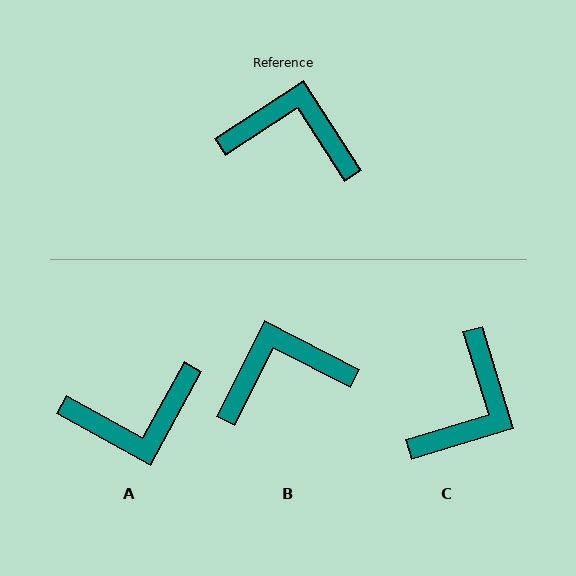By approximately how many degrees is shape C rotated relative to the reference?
Approximately 106 degrees clockwise.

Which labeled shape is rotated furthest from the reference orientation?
A, about 152 degrees away.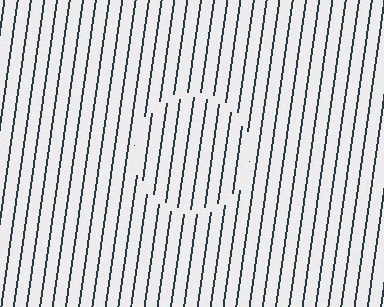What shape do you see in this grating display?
An illusory circle. The interior of the shape contains the same grating, shifted by half a period — the contour is defined by the phase discontinuity where line-ends from the inner and outer gratings abut.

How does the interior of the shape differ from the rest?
The interior of the shape contains the same grating, shifted by half a period — the contour is defined by the phase discontinuity where line-ends from the inner and outer gratings abut.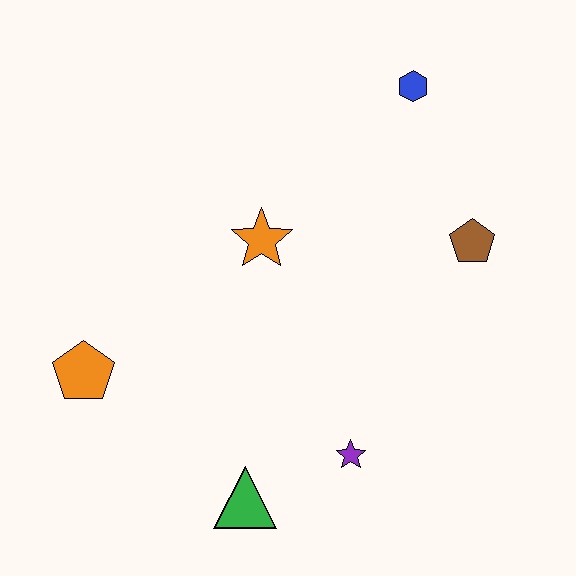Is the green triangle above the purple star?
No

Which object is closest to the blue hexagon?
The brown pentagon is closest to the blue hexagon.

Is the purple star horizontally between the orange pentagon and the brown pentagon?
Yes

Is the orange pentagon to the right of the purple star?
No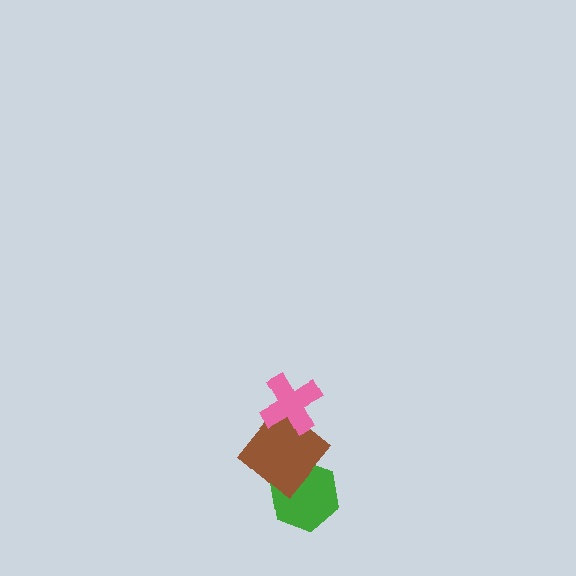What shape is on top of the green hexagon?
The brown diamond is on top of the green hexagon.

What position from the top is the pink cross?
The pink cross is 1st from the top.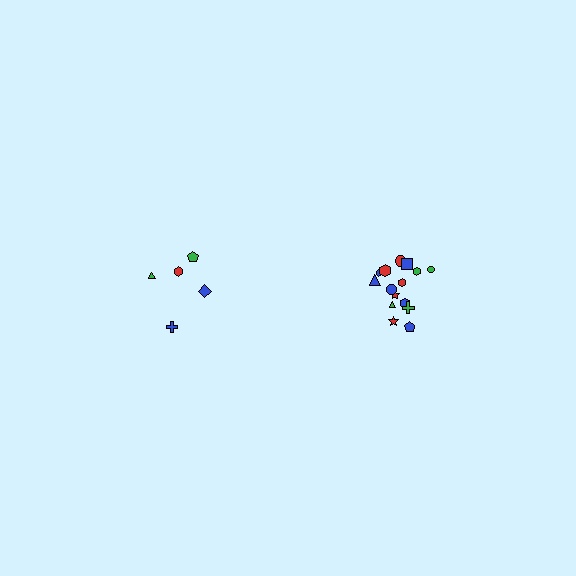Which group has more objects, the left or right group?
The right group.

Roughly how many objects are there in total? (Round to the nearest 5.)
Roughly 20 objects in total.